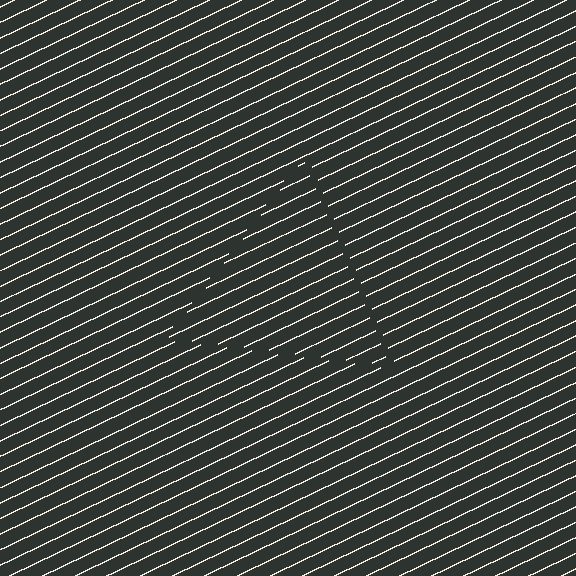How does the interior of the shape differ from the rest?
The interior of the shape contains the same grating, shifted by half a period — the contour is defined by the phase discontinuity where line-ends from the inner and outer gratings abut.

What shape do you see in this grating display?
An illusory triangle. The interior of the shape contains the same grating, shifted by half a period — the contour is defined by the phase discontinuity where line-ends from the inner and outer gratings abut.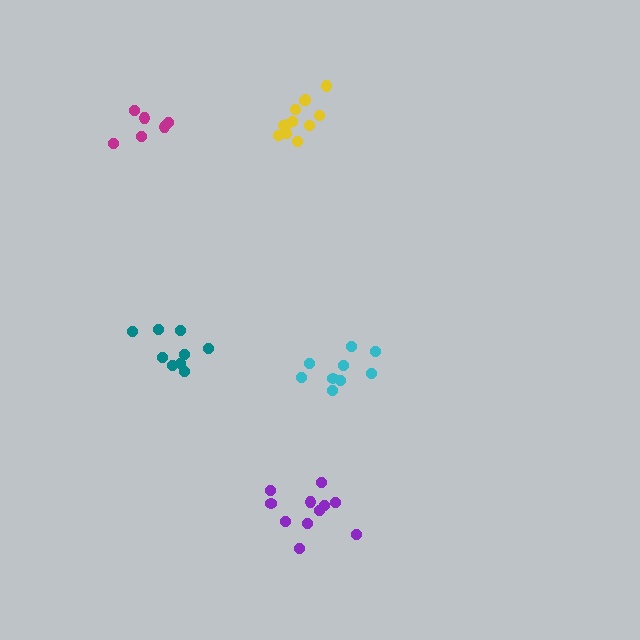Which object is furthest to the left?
The magenta cluster is leftmost.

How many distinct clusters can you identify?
There are 5 distinct clusters.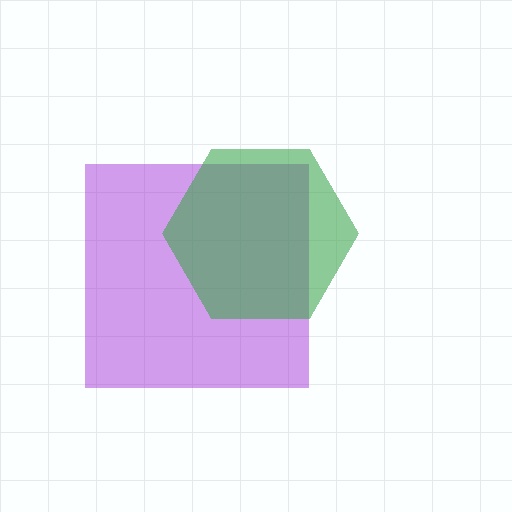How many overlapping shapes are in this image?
There are 2 overlapping shapes in the image.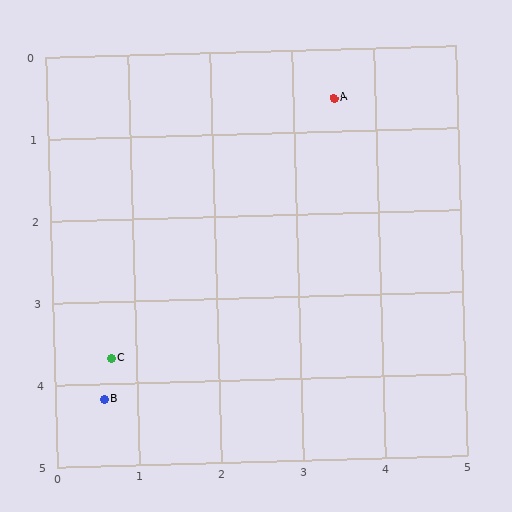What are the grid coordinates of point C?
Point C is at approximately (0.7, 3.7).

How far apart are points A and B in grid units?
Points A and B are about 4.6 grid units apart.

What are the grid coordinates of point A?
Point A is at approximately (3.5, 0.6).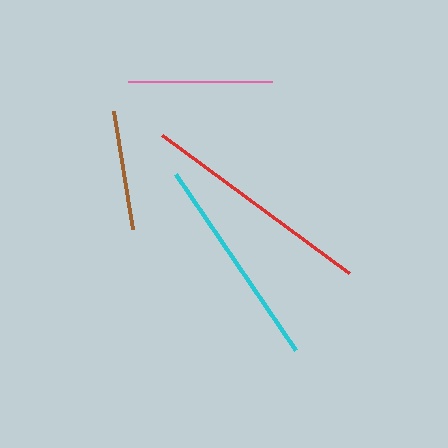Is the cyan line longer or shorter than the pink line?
The cyan line is longer than the pink line.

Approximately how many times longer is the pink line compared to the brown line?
The pink line is approximately 1.2 times the length of the brown line.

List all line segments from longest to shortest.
From longest to shortest: red, cyan, pink, brown.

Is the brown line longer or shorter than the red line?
The red line is longer than the brown line.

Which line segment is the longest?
The red line is the longest at approximately 232 pixels.